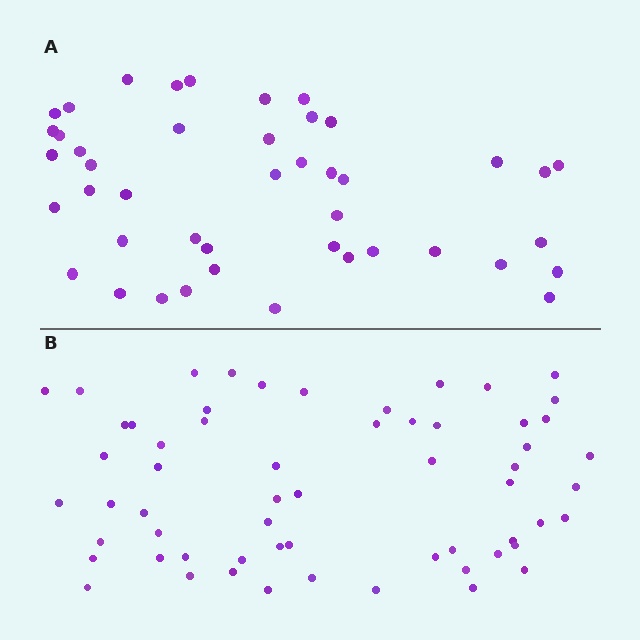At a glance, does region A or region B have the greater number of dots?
Region B (the bottom region) has more dots.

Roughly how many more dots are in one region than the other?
Region B has approximately 15 more dots than region A.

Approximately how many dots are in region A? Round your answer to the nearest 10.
About 40 dots. (The exact count is 44, which rounds to 40.)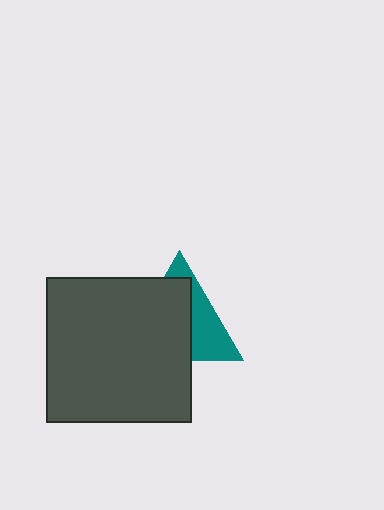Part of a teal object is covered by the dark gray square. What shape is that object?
It is a triangle.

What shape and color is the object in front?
The object in front is a dark gray square.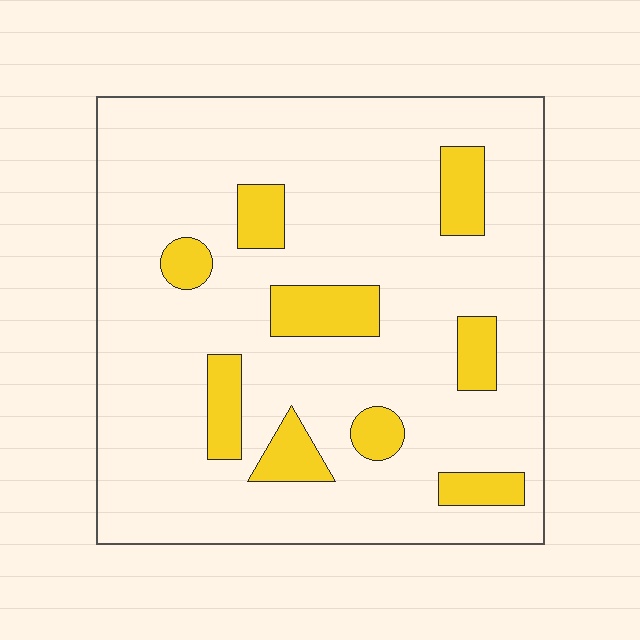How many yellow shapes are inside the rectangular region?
9.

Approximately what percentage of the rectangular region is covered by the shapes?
Approximately 15%.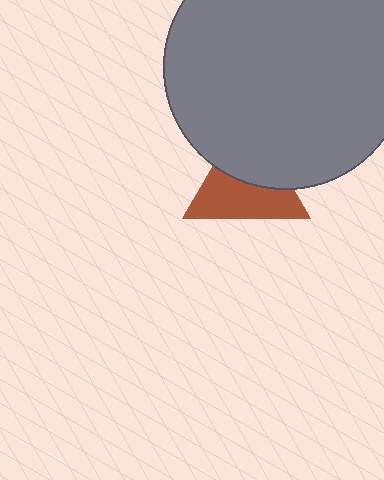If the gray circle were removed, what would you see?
You would see the complete brown triangle.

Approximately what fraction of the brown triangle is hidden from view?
Roughly 44% of the brown triangle is hidden behind the gray circle.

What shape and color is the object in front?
The object in front is a gray circle.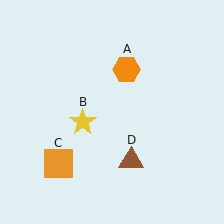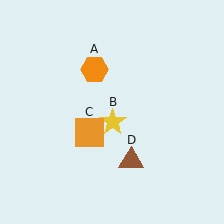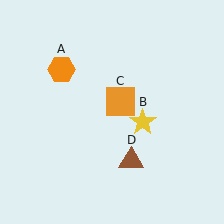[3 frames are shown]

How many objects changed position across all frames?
3 objects changed position: orange hexagon (object A), yellow star (object B), orange square (object C).